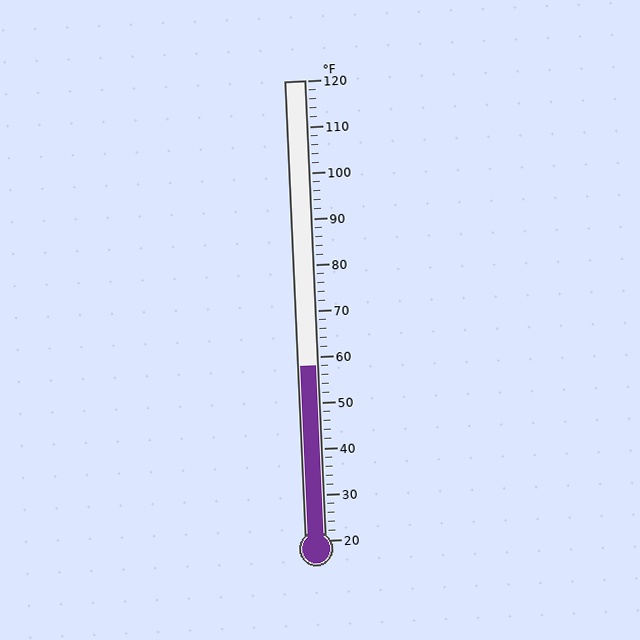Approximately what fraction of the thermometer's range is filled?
The thermometer is filled to approximately 40% of its range.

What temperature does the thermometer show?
The thermometer shows approximately 58°F.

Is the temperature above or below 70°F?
The temperature is below 70°F.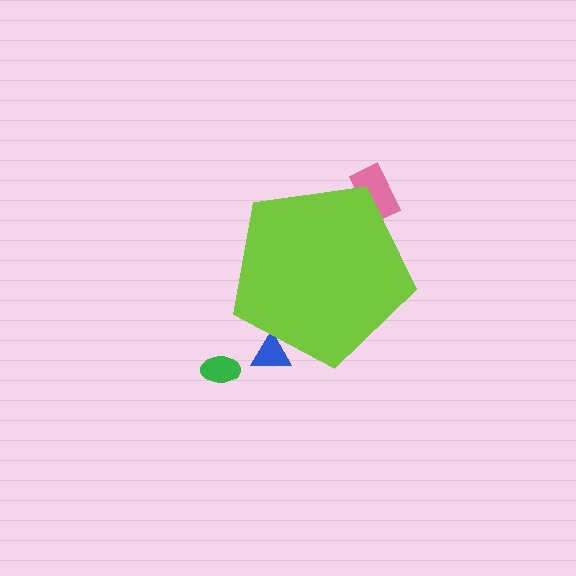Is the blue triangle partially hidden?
Yes, the blue triangle is partially hidden behind the lime pentagon.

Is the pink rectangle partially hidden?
Yes, the pink rectangle is partially hidden behind the lime pentagon.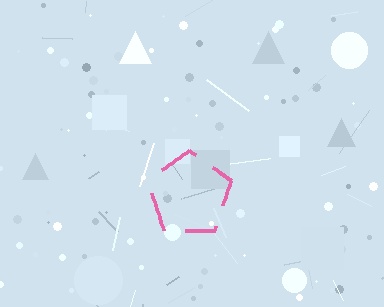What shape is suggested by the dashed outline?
The dashed outline suggests a pentagon.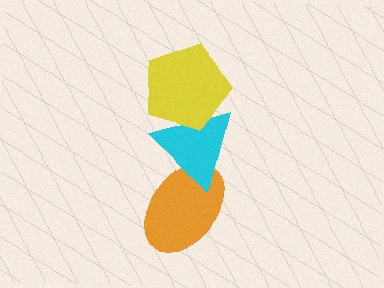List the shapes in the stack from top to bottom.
From top to bottom: the yellow pentagon, the cyan triangle, the orange ellipse.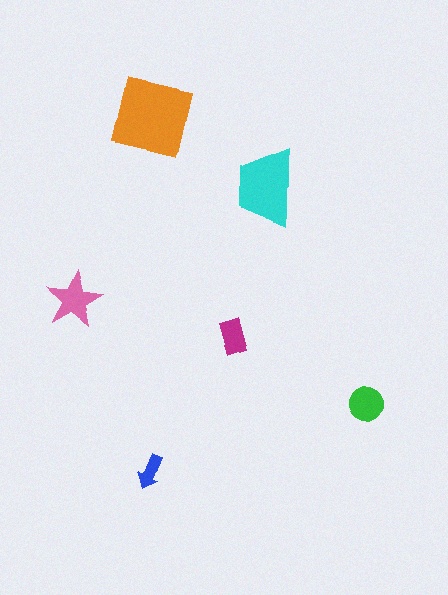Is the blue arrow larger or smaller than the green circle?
Smaller.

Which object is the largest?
The orange square.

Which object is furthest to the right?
The green circle is rightmost.